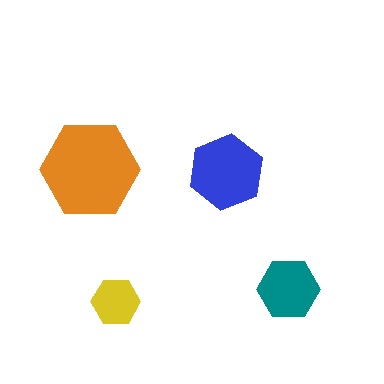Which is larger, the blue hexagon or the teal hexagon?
The blue one.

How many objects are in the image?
There are 4 objects in the image.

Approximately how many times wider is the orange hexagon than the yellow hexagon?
About 2 times wider.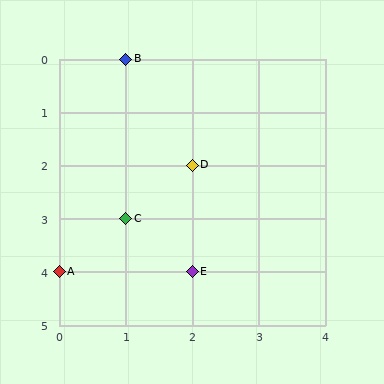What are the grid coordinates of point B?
Point B is at grid coordinates (1, 0).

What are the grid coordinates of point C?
Point C is at grid coordinates (1, 3).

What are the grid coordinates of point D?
Point D is at grid coordinates (2, 2).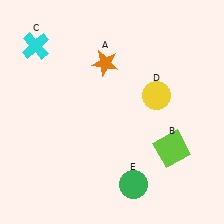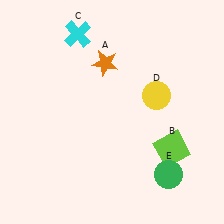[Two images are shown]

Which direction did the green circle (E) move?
The green circle (E) moved right.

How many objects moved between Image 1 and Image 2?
2 objects moved between the two images.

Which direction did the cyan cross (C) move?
The cyan cross (C) moved right.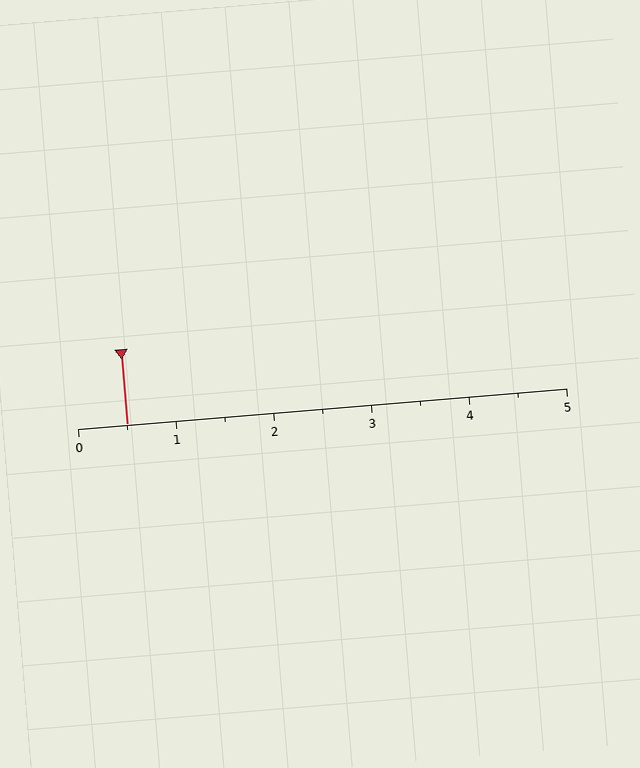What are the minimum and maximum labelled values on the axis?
The axis runs from 0 to 5.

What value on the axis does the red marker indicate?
The marker indicates approximately 0.5.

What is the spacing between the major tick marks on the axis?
The major ticks are spaced 1 apart.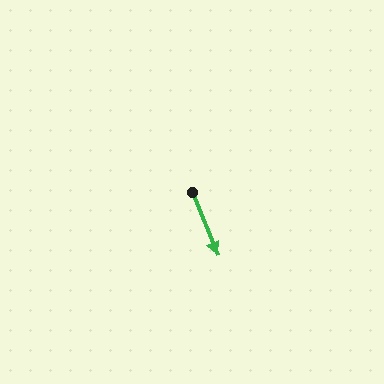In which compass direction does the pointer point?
South.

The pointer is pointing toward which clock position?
Roughly 5 o'clock.